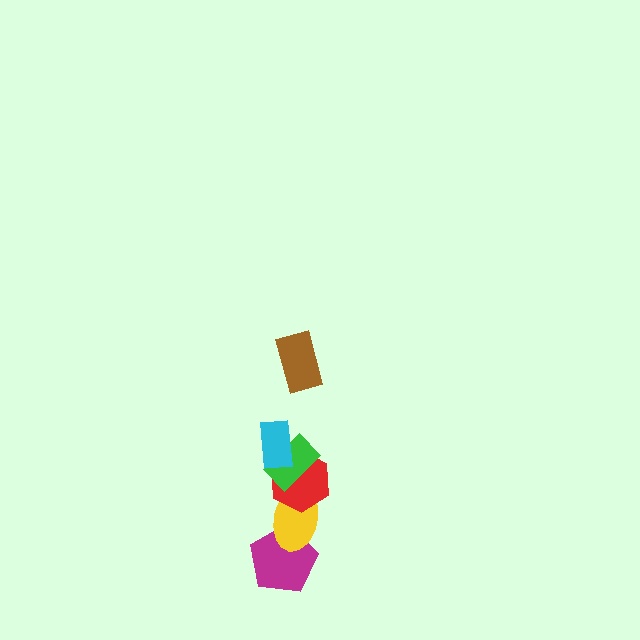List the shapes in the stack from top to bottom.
From top to bottom: the brown rectangle, the cyan rectangle, the green rectangle, the red hexagon, the yellow ellipse, the magenta pentagon.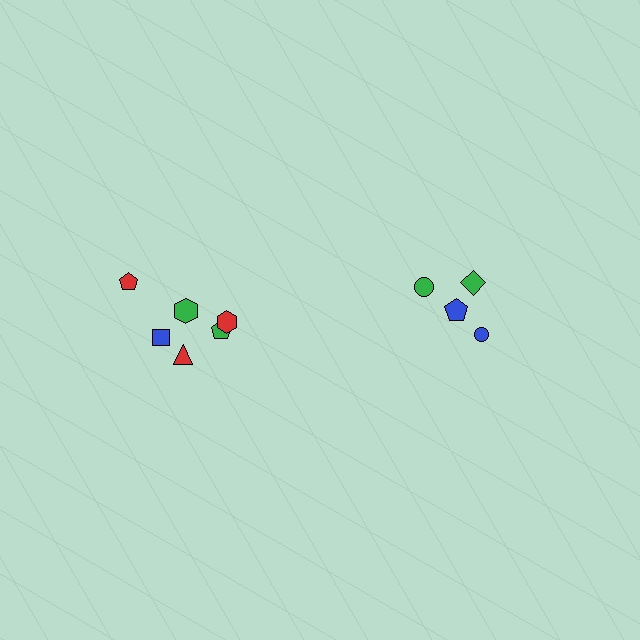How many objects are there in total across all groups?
There are 10 objects.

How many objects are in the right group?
There are 4 objects.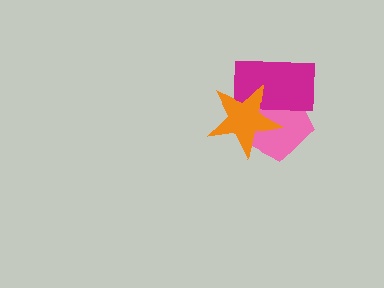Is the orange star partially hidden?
No, no other shape covers it.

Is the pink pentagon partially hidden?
Yes, it is partially covered by another shape.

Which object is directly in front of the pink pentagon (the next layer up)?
The magenta rectangle is directly in front of the pink pentagon.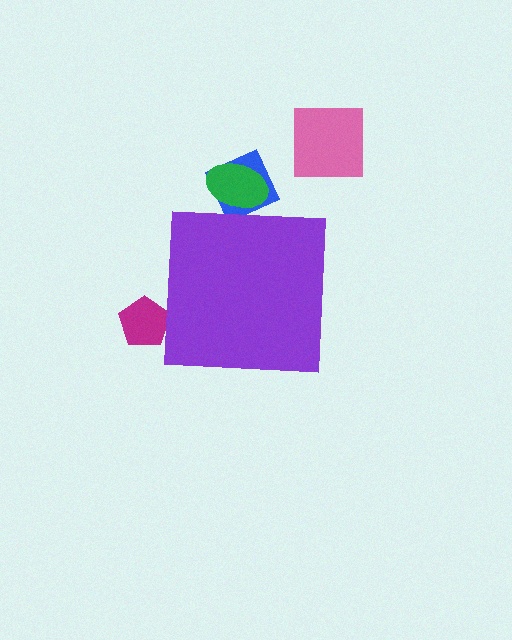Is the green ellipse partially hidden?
Yes, the green ellipse is partially hidden behind the purple square.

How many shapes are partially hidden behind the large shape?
3 shapes are partially hidden.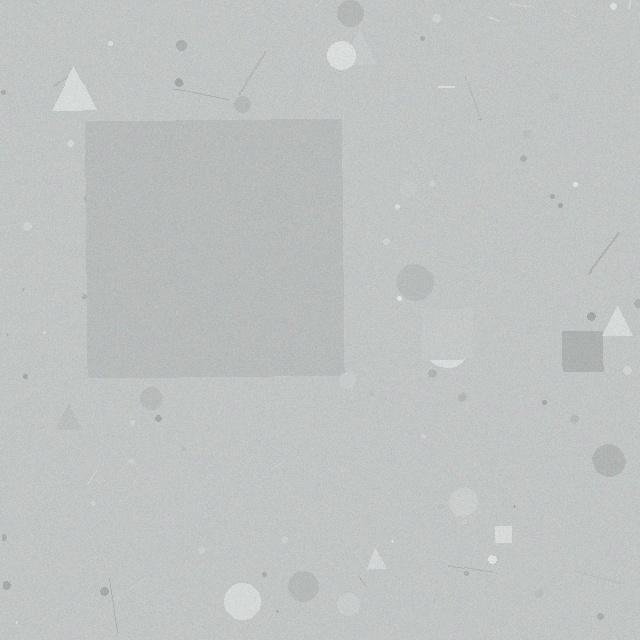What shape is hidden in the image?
A square is hidden in the image.